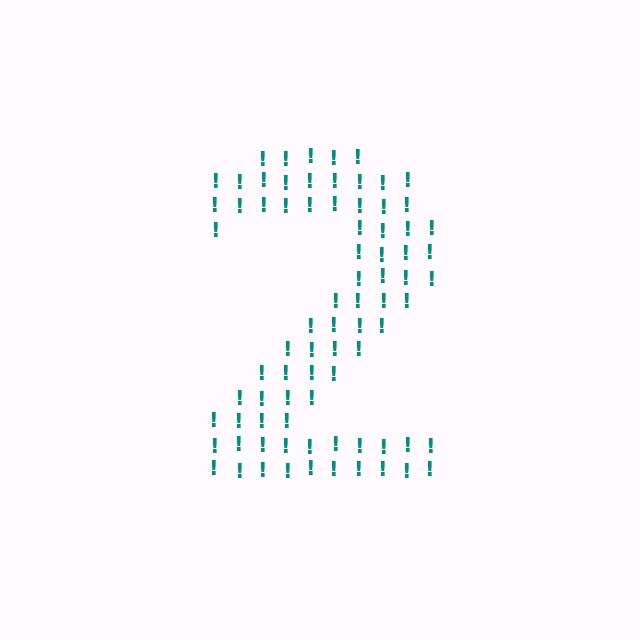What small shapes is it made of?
It is made of small exclamation marks.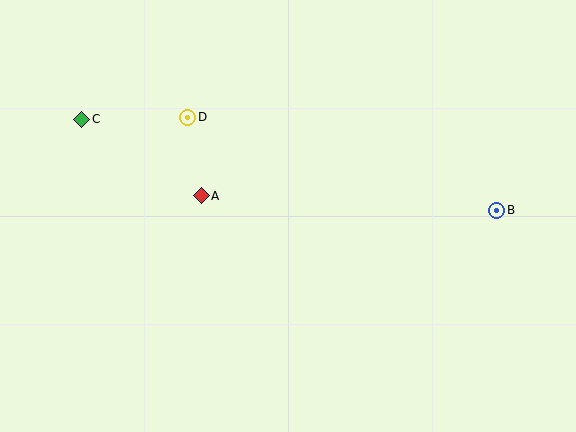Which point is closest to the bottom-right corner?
Point B is closest to the bottom-right corner.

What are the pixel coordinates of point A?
Point A is at (201, 196).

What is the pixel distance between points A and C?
The distance between A and C is 142 pixels.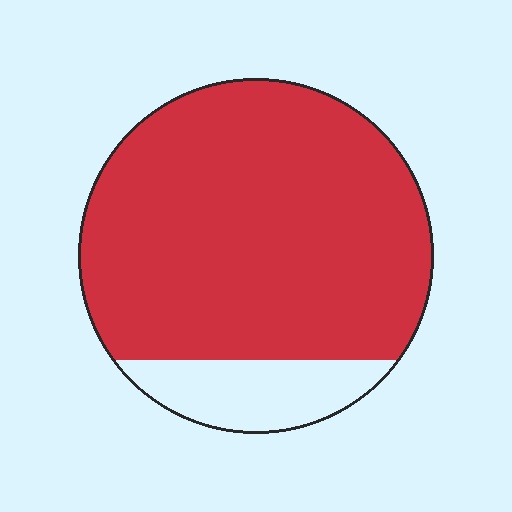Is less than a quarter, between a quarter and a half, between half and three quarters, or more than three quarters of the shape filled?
More than three quarters.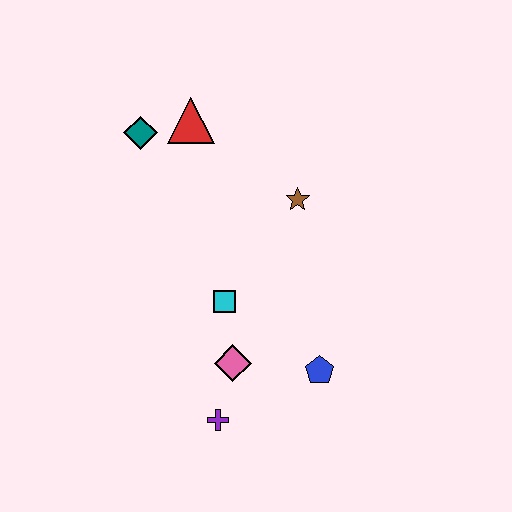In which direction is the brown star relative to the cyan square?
The brown star is above the cyan square.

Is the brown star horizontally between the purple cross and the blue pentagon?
Yes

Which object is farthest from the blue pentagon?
The teal diamond is farthest from the blue pentagon.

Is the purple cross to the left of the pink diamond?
Yes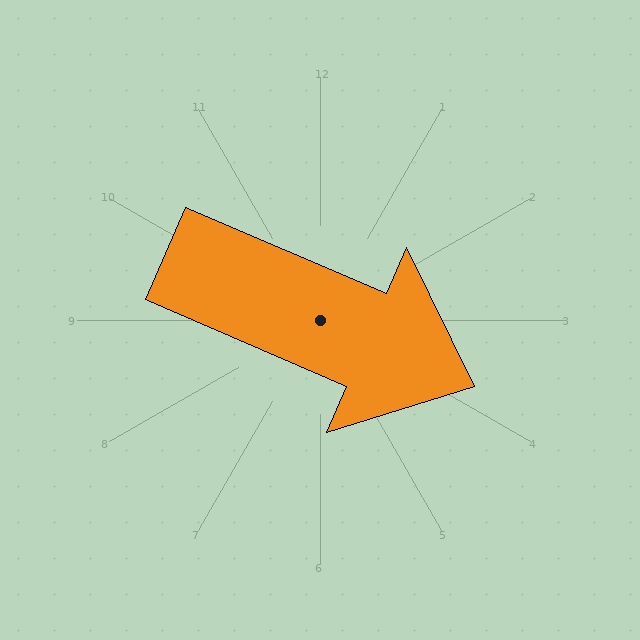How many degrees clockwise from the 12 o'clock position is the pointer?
Approximately 113 degrees.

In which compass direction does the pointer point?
Southeast.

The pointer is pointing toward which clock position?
Roughly 4 o'clock.